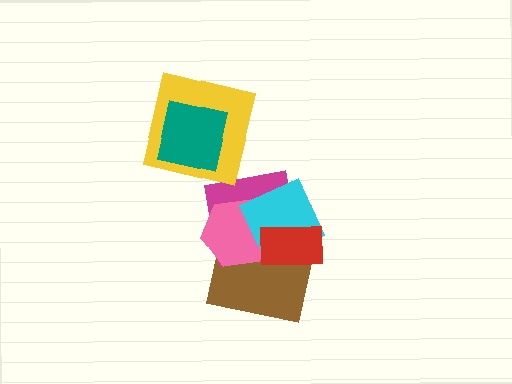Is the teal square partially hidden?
No, no other shape covers it.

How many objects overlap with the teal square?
1 object overlaps with the teal square.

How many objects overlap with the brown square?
4 objects overlap with the brown square.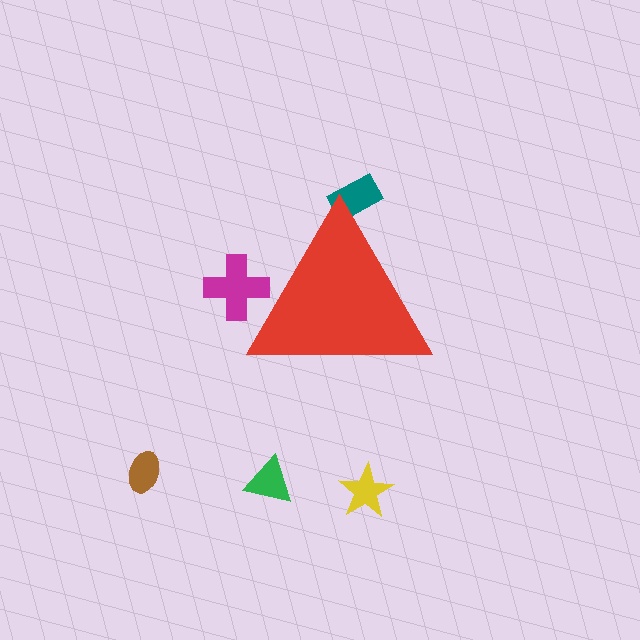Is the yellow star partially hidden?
No, the yellow star is fully visible.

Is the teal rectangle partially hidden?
Yes, the teal rectangle is partially hidden behind the red triangle.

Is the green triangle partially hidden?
No, the green triangle is fully visible.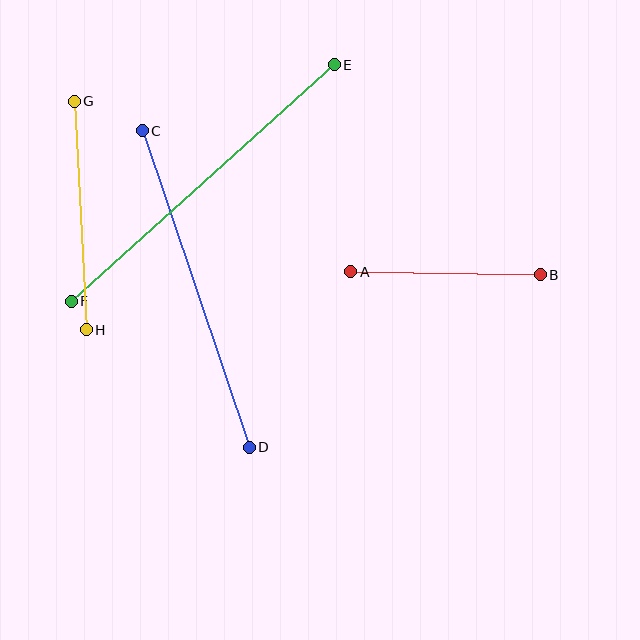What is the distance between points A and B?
The distance is approximately 190 pixels.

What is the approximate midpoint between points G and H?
The midpoint is at approximately (80, 215) pixels.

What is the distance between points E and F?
The distance is approximately 354 pixels.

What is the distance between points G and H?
The distance is approximately 229 pixels.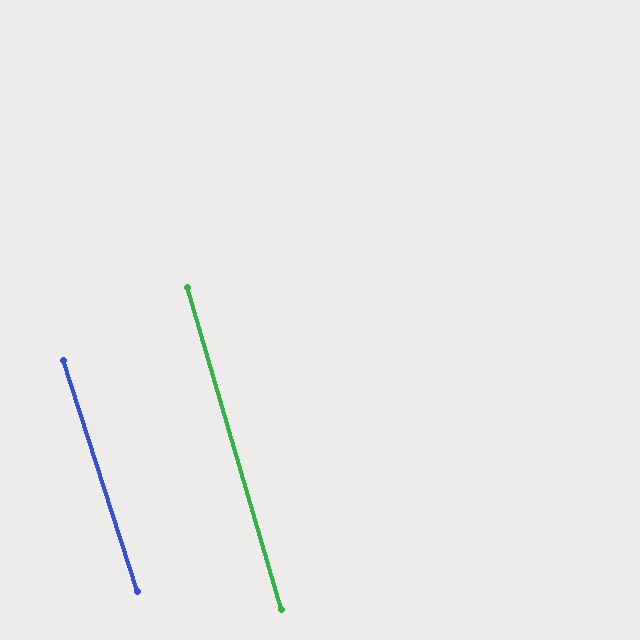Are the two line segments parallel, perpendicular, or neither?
Parallel — their directions differ by only 1.4°.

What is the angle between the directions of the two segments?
Approximately 1 degree.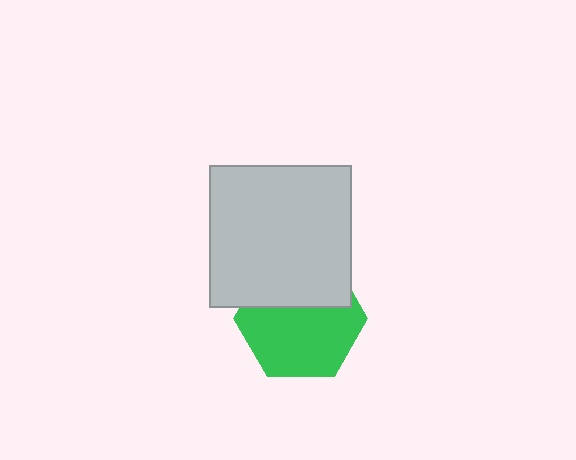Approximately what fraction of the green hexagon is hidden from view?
Roughly 37% of the green hexagon is hidden behind the light gray square.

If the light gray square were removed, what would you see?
You would see the complete green hexagon.